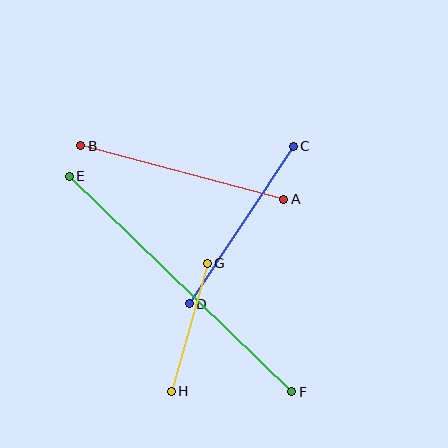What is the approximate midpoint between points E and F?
The midpoint is at approximately (181, 284) pixels.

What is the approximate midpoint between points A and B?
The midpoint is at approximately (182, 173) pixels.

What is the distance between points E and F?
The distance is approximately 310 pixels.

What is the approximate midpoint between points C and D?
The midpoint is at approximately (241, 225) pixels.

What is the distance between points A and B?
The distance is approximately 210 pixels.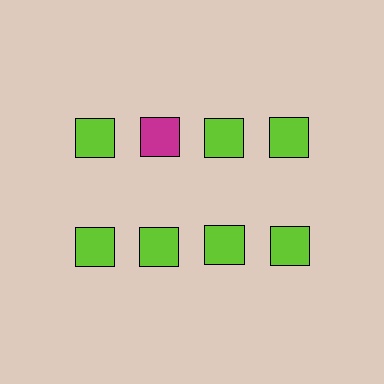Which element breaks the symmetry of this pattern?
The magenta square in the top row, second from left column breaks the symmetry. All other shapes are lime squares.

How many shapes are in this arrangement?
There are 8 shapes arranged in a grid pattern.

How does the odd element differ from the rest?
It has a different color: magenta instead of lime.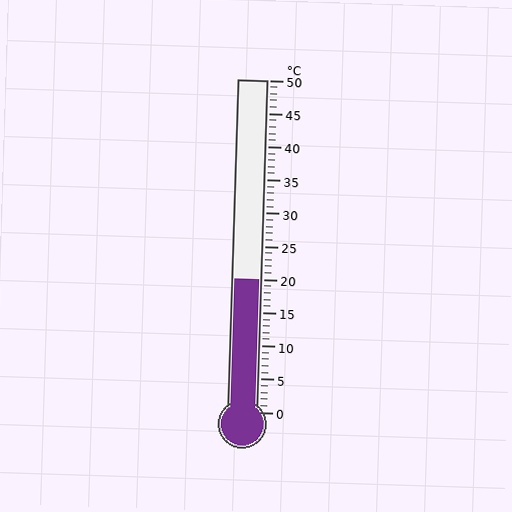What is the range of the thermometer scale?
The thermometer scale ranges from 0°C to 50°C.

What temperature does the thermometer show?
The thermometer shows approximately 20°C.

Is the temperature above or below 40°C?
The temperature is below 40°C.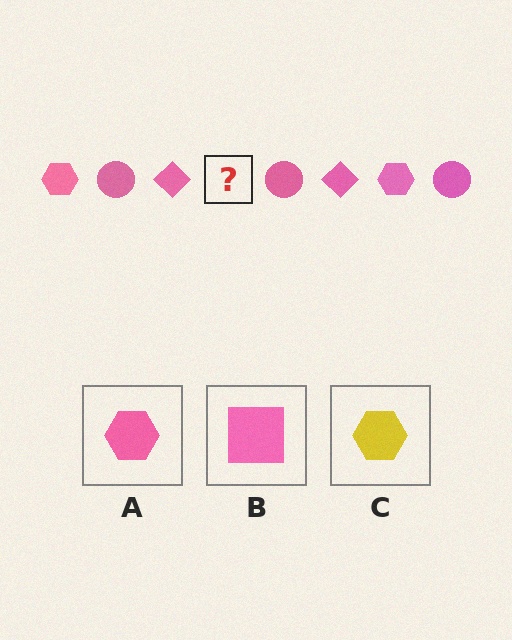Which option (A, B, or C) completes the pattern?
A.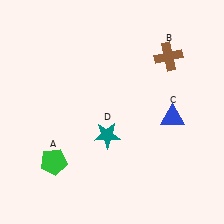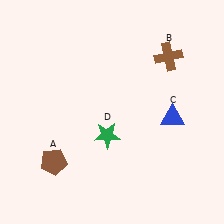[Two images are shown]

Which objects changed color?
A changed from green to brown. D changed from teal to green.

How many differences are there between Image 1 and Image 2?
There are 2 differences between the two images.